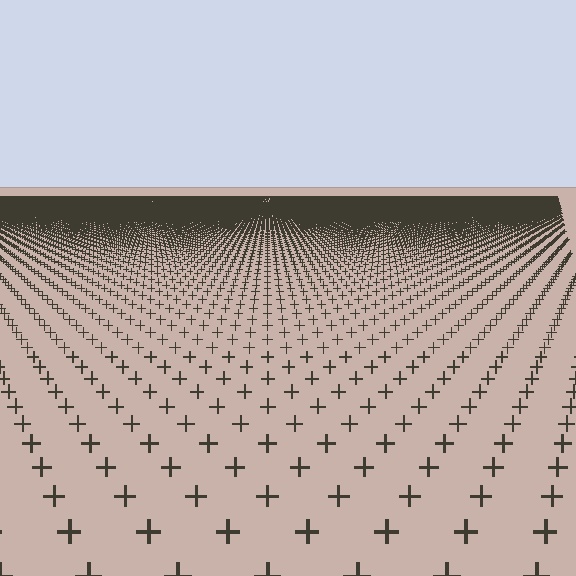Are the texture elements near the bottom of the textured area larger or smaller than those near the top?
Larger. Near the bottom, elements are closer to the viewer and appear at a bigger on-screen size.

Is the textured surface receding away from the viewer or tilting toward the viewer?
The surface is receding away from the viewer. Texture elements get smaller and denser toward the top.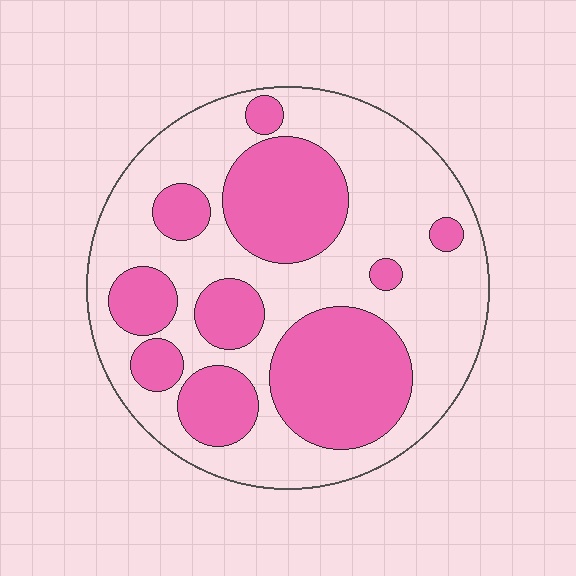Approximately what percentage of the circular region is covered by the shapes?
Approximately 40%.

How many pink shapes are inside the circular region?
10.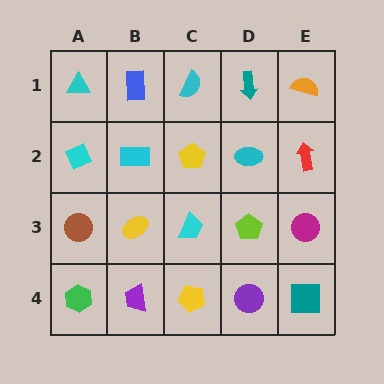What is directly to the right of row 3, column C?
A lime pentagon.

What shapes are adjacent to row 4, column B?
A yellow ellipse (row 3, column B), a green hexagon (row 4, column A), a yellow pentagon (row 4, column C).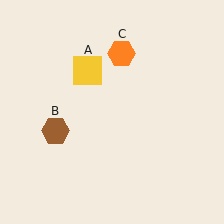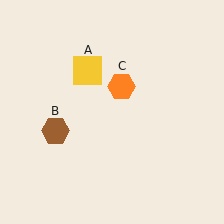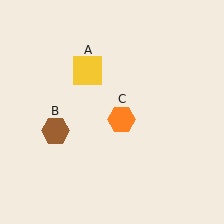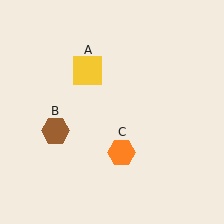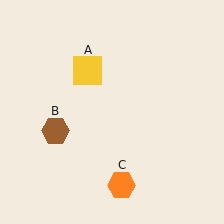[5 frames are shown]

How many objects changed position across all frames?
1 object changed position: orange hexagon (object C).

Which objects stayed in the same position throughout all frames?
Yellow square (object A) and brown hexagon (object B) remained stationary.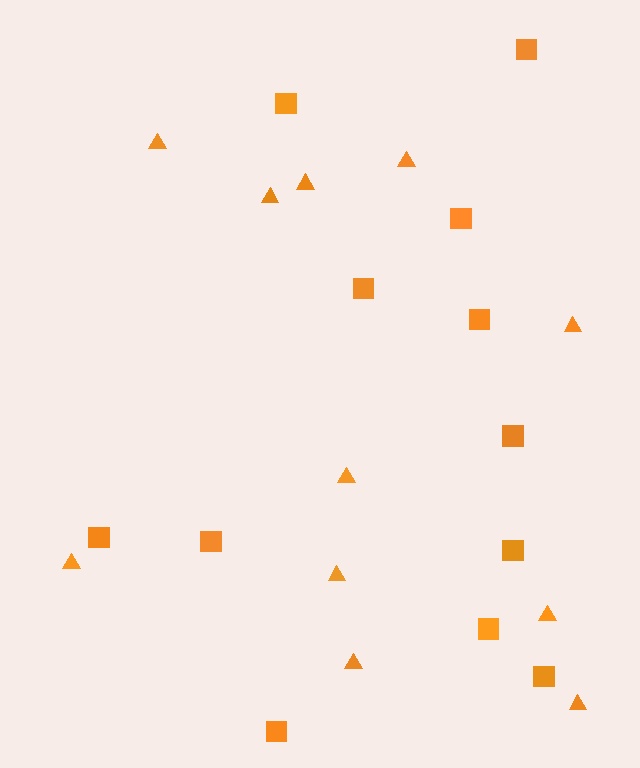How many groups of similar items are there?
There are 2 groups: one group of squares (12) and one group of triangles (11).